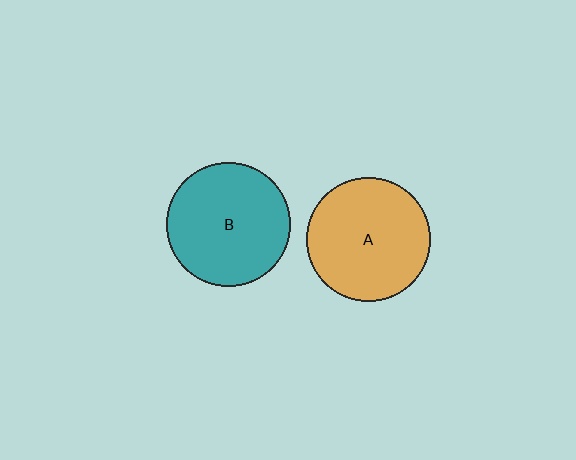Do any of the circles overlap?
No, none of the circles overlap.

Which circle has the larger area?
Circle B (teal).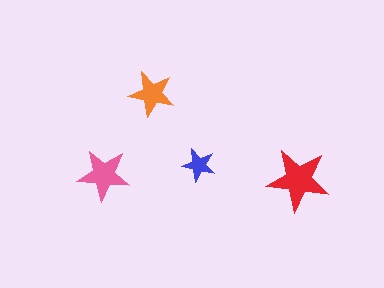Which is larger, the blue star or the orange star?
The orange one.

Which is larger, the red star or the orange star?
The red one.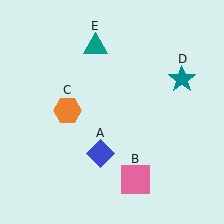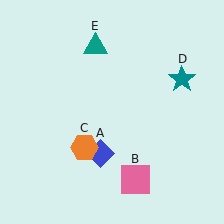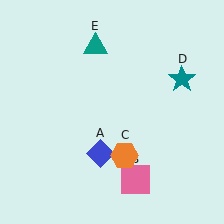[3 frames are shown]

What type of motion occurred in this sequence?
The orange hexagon (object C) rotated counterclockwise around the center of the scene.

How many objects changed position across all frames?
1 object changed position: orange hexagon (object C).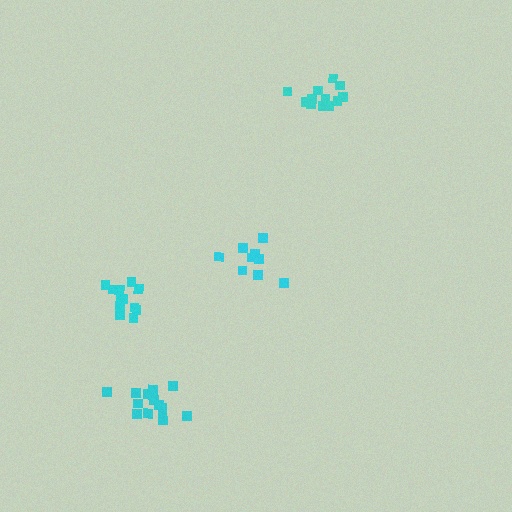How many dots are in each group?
Group 1: 13 dots, Group 2: 12 dots, Group 3: 9 dots, Group 4: 14 dots (48 total).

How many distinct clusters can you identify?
There are 4 distinct clusters.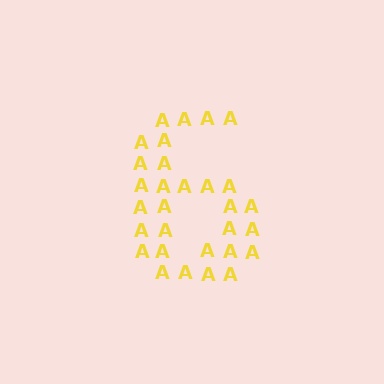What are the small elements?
The small elements are letter A's.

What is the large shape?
The large shape is the digit 6.